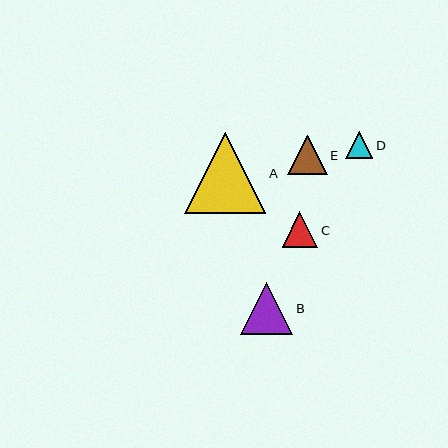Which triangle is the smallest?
Triangle D is the smallest with a size of approximately 27 pixels.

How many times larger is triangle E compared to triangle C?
Triangle E is approximately 1.1 times the size of triangle C.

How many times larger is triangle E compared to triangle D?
Triangle E is approximately 1.5 times the size of triangle D.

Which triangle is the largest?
Triangle A is the largest with a size of approximately 82 pixels.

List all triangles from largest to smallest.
From largest to smallest: A, B, E, C, D.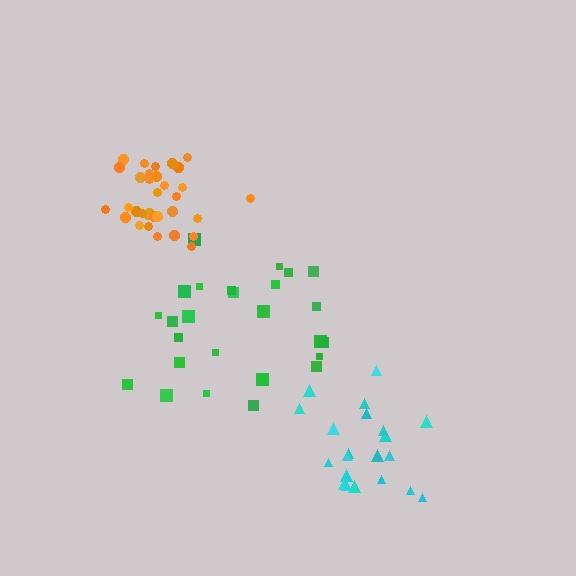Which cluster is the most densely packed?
Orange.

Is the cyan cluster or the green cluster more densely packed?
Cyan.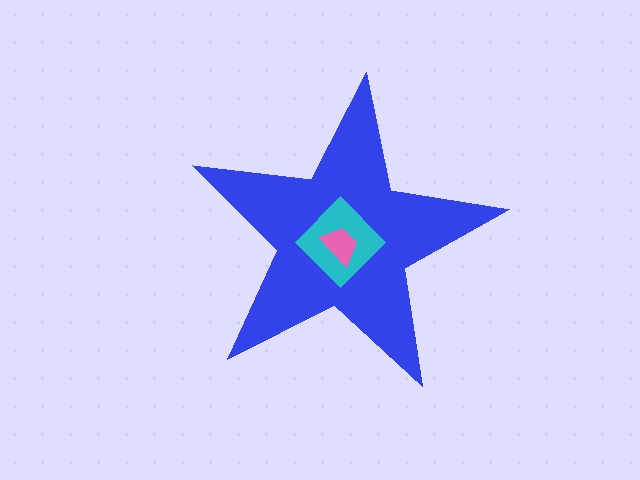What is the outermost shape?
The blue star.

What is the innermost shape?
The pink trapezoid.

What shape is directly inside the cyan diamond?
The pink trapezoid.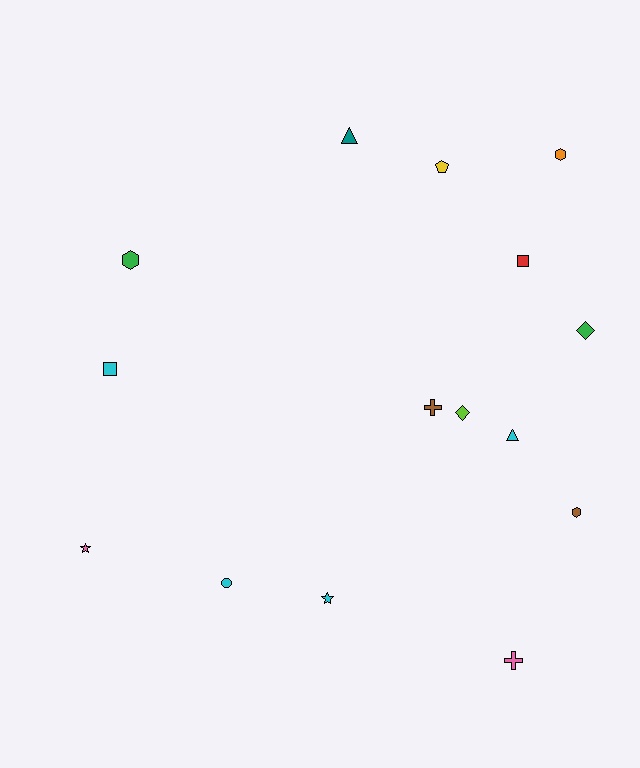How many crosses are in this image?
There are 2 crosses.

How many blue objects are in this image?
There are no blue objects.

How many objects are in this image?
There are 15 objects.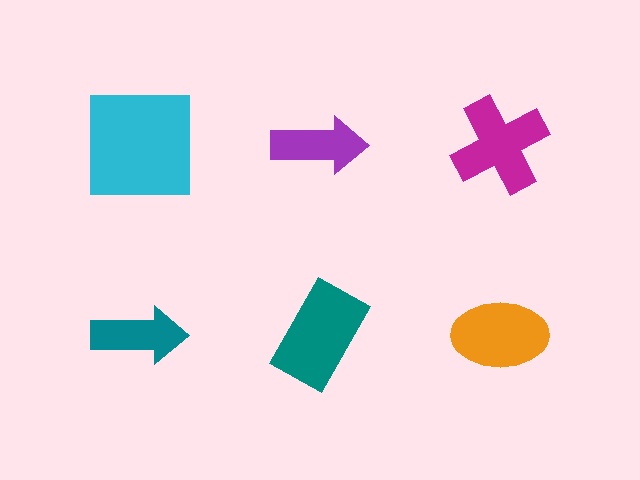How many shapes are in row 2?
3 shapes.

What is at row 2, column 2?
A teal rectangle.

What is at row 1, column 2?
A purple arrow.